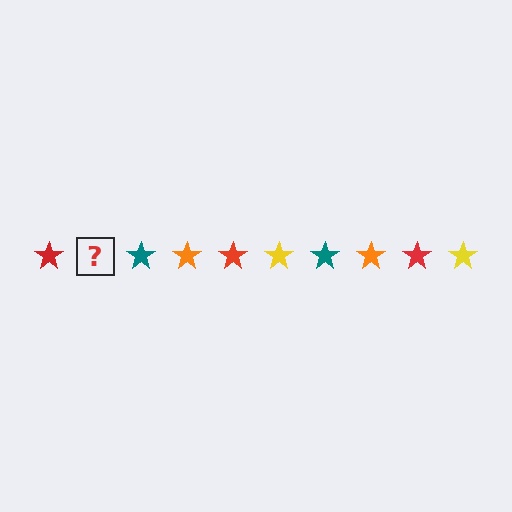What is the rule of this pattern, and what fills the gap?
The rule is that the pattern cycles through red, yellow, teal, orange stars. The gap should be filled with a yellow star.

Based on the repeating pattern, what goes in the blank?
The blank should be a yellow star.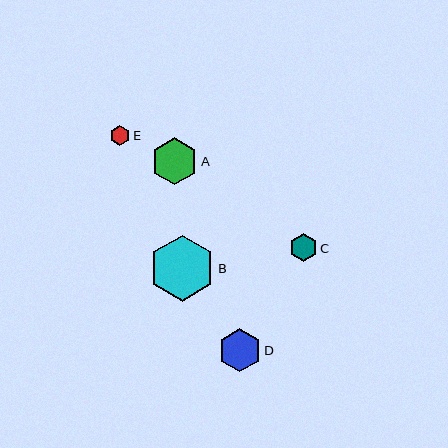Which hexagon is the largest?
Hexagon B is the largest with a size of approximately 66 pixels.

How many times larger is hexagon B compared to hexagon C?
Hexagon B is approximately 2.4 times the size of hexagon C.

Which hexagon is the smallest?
Hexagon E is the smallest with a size of approximately 20 pixels.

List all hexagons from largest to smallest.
From largest to smallest: B, A, D, C, E.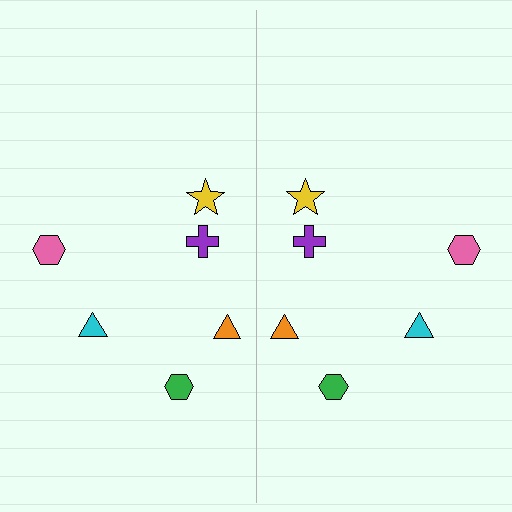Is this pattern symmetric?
Yes, this pattern has bilateral (reflection) symmetry.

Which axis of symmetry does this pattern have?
The pattern has a vertical axis of symmetry running through the center of the image.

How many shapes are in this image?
There are 12 shapes in this image.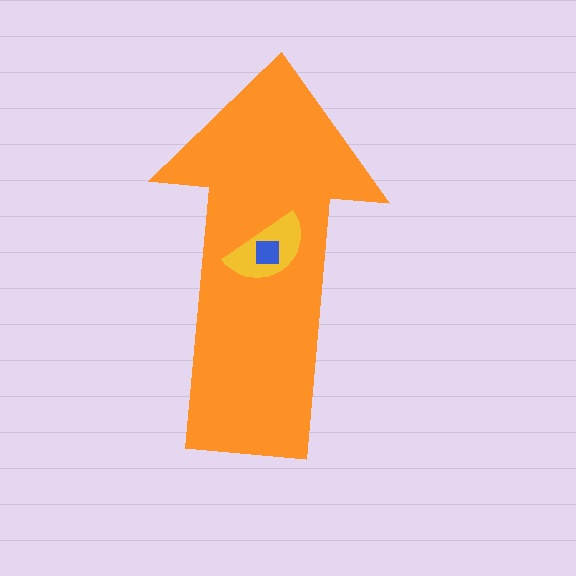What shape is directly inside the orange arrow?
The yellow semicircle.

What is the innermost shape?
The blue square.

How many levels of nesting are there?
3.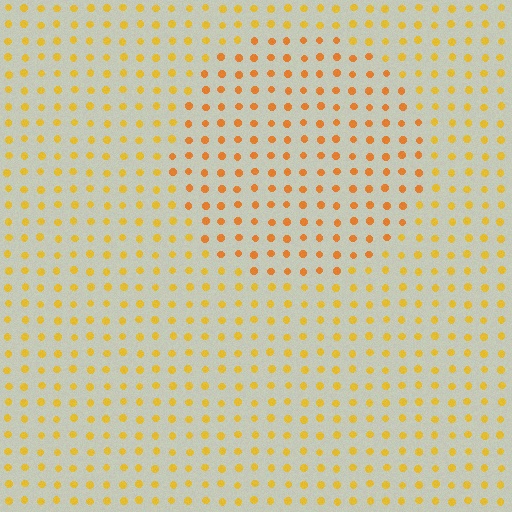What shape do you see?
I see a circle.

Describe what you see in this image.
The image is filled with small yellow elements in a uniform arrangement. A circle-shaped region is visible where the elements are tinted to a slightly different hue, forming a subtle color boundary.